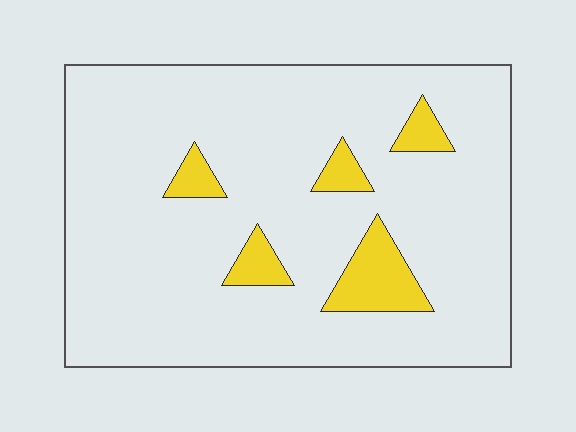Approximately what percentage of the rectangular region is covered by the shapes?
Approximately 10%.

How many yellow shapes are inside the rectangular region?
5.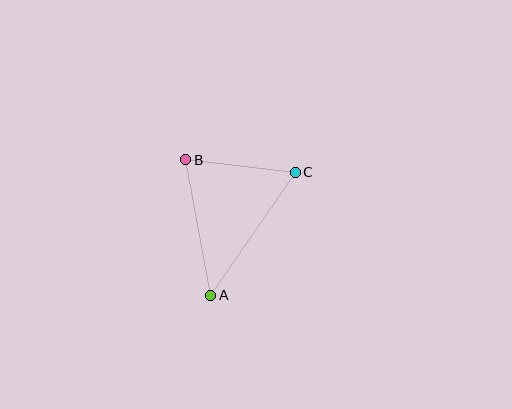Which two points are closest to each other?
Points B and C are closest to each other.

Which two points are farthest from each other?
Points A and C are farthest from each other.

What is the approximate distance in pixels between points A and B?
The distance between A and B is approximately 138 pixels.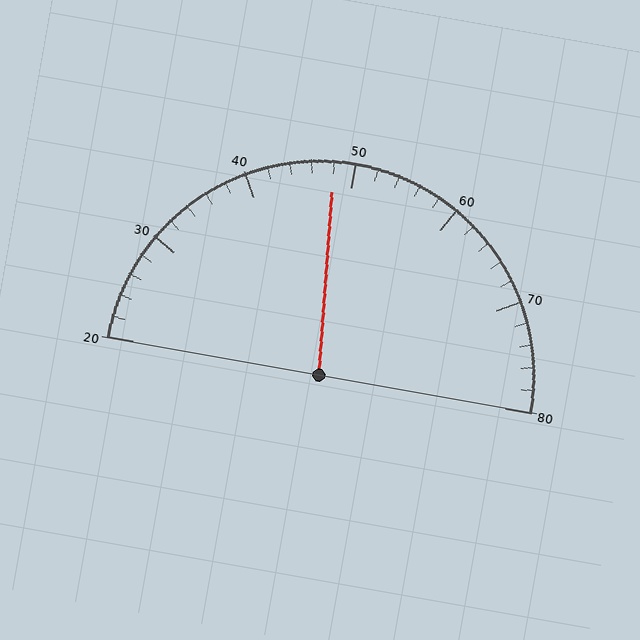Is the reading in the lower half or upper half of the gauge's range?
The reading is in the lower half of the range (20 to 80).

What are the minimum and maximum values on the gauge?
The gauge ranges from 20 to 80.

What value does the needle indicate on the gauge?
The needle indicates approximately 48.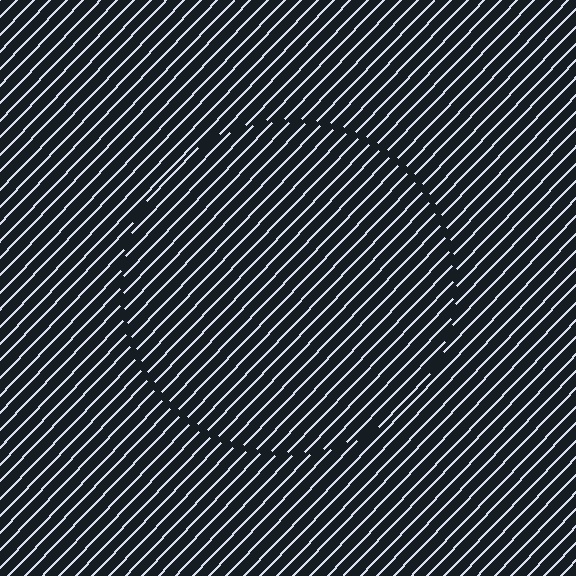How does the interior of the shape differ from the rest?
The interior of the shape contains the same grating, shifted by half a period — the contour is defined by the phase discontinuity where line-ends from the inner and outer gratings abut.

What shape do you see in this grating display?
An illusory circle. The interior of the shape contains the same grating, shifted by half a period — the contour is defined by the phase discontinuity where line-ends from the inner and outer gratings abut.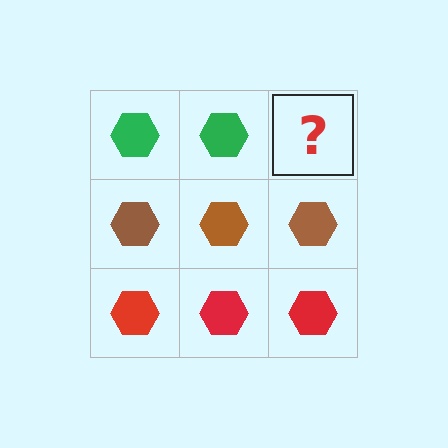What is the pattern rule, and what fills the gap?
The rule is that each row has a consistent color. The gap should be filled with a green hexagon.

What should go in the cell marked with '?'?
The missing cell should contain a green hexagon.